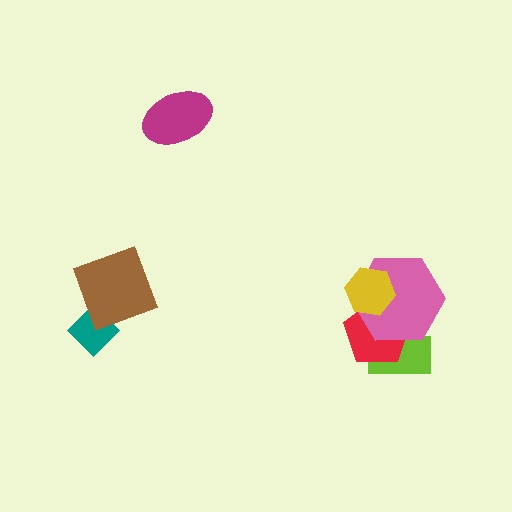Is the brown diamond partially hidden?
No, no other shape covers it.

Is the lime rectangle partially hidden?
Yes, it is partially covered by another shape.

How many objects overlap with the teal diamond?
1 object overlaps with the teal diamond.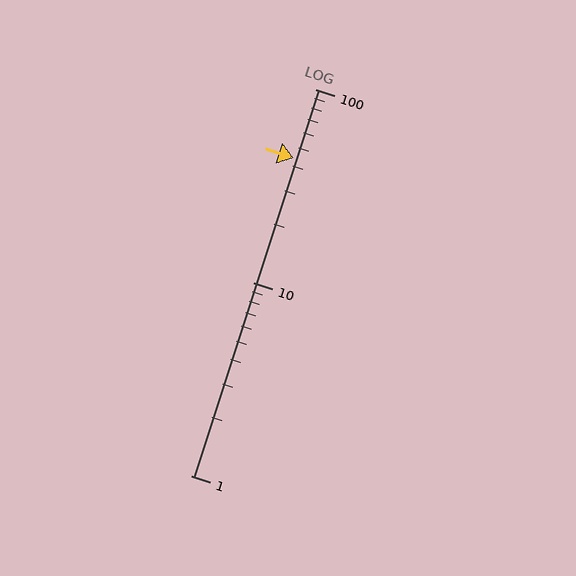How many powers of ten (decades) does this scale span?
The scale spans 2 decades, from 1 to 100.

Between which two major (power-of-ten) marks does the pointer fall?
The pointer is between 10 and 100.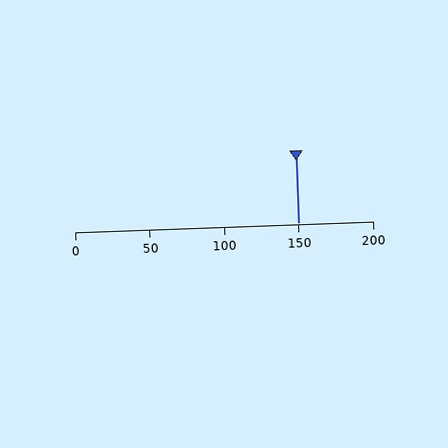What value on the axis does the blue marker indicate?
The marker indicates approximately 150.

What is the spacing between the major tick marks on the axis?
The major ticks are spaced 50 apart.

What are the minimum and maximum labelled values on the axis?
The axis runs from 0 to 200.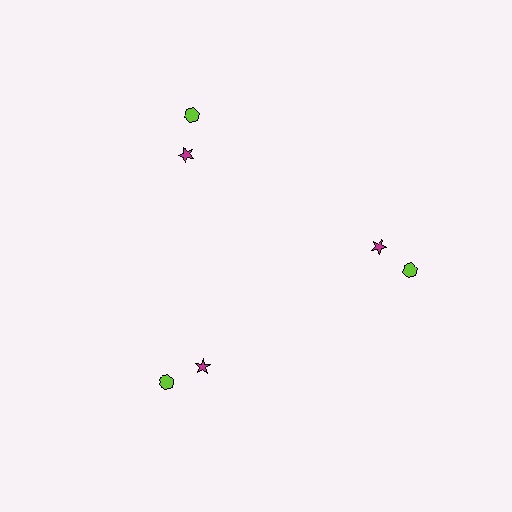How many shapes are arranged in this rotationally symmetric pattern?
There are 6 shapes, arranged in 3 groups of 2.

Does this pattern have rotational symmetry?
Yes, this pattern has 3-fold rotational symmetry. It looks the same after rotating 120 degrees around the center.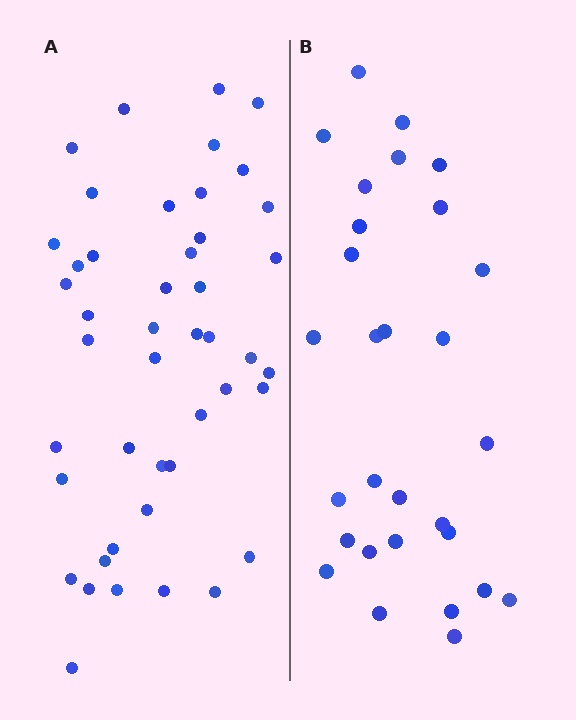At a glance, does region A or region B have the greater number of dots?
Region A (the left region) has more dots.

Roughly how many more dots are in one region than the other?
Region A has approximately 15 more dots than region B.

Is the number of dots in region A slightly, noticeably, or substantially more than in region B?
Region A has substantially more. The ratio is roughly 1.6 to 1.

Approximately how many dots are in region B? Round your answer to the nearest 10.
About 30 dots. (The exact count is 29, which rounds to 30.)